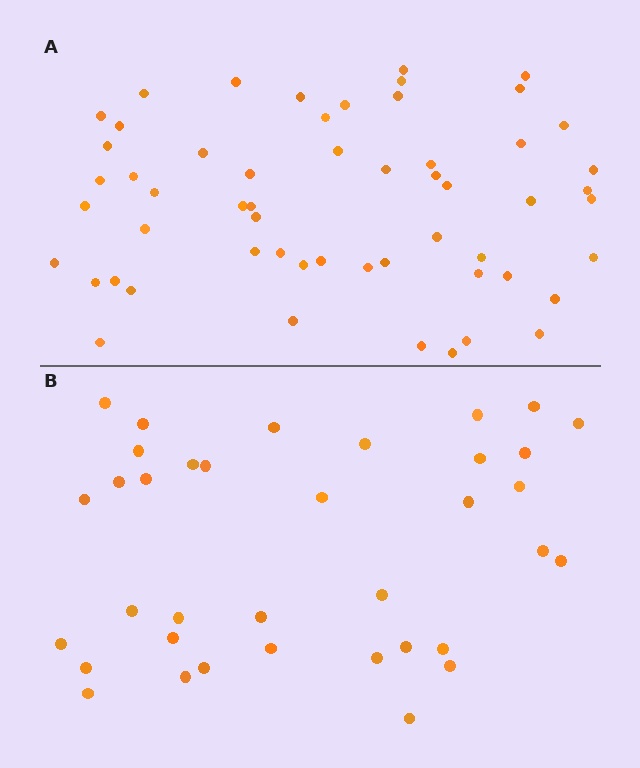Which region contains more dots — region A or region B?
Region A (the top region) has more dots.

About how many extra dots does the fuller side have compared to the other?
Region A has approximately 20 more dots than region B.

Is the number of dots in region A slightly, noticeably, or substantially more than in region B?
Region A has substantially more. The ratio is roughly 1.6 to 1.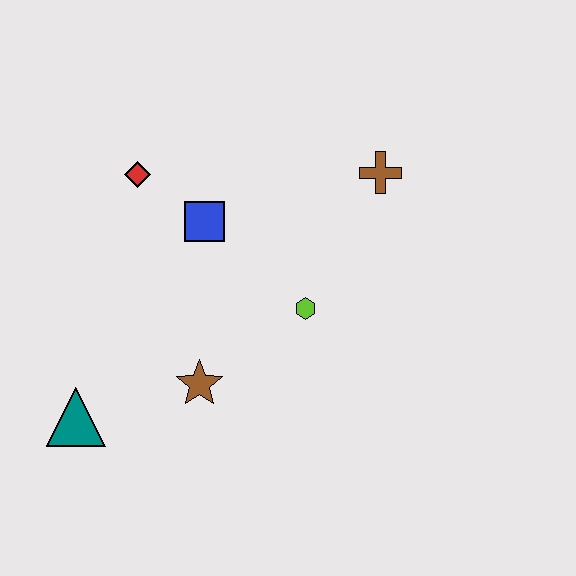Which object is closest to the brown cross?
The lime hexagon is closest to the brown cross.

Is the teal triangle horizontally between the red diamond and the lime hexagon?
No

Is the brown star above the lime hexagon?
No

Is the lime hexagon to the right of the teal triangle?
Yes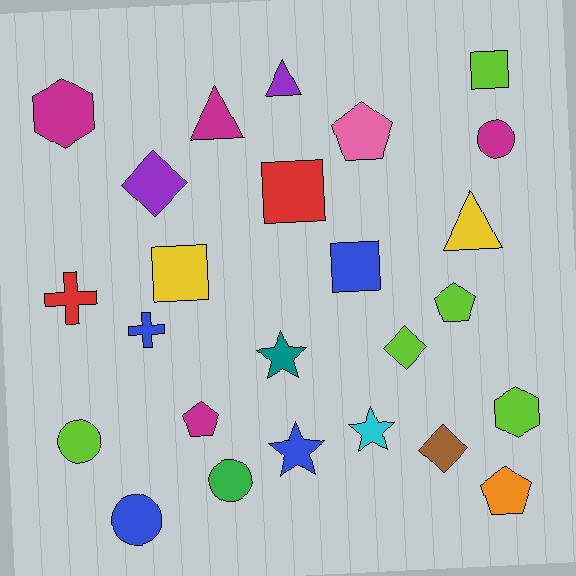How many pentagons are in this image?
There are 4 pentagons.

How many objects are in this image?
There are 25 objects.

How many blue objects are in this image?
There are 4 blue objects.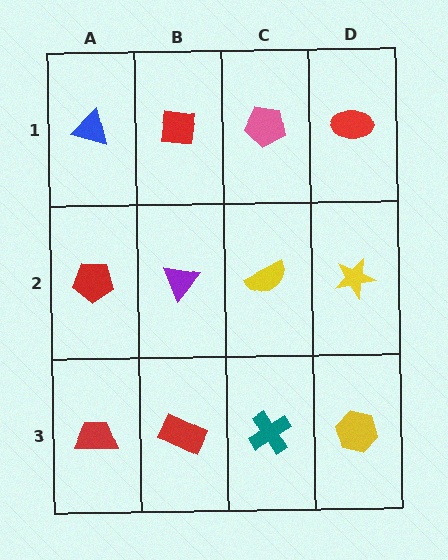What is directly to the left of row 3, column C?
A red rectangle.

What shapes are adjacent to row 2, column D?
A red ellipse (row 1, column D), a yellow hexagon (row 3, column D), a yellow semicircle (row 2, column C).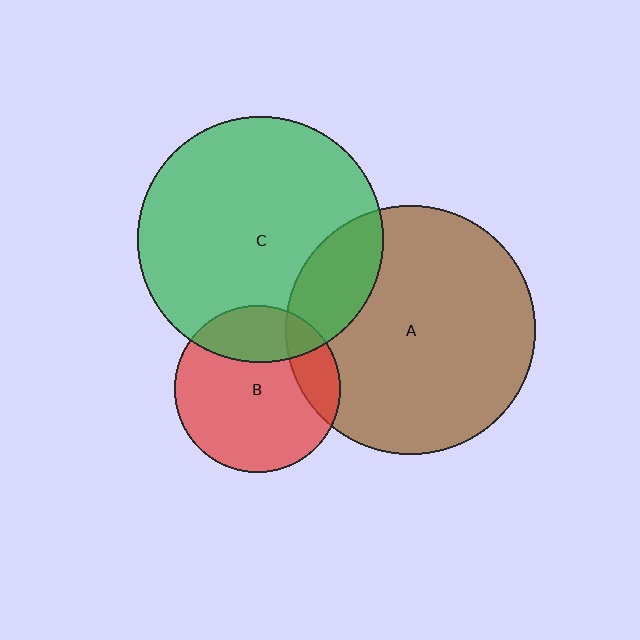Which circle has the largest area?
Circle A (brown).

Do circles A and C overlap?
Yes.